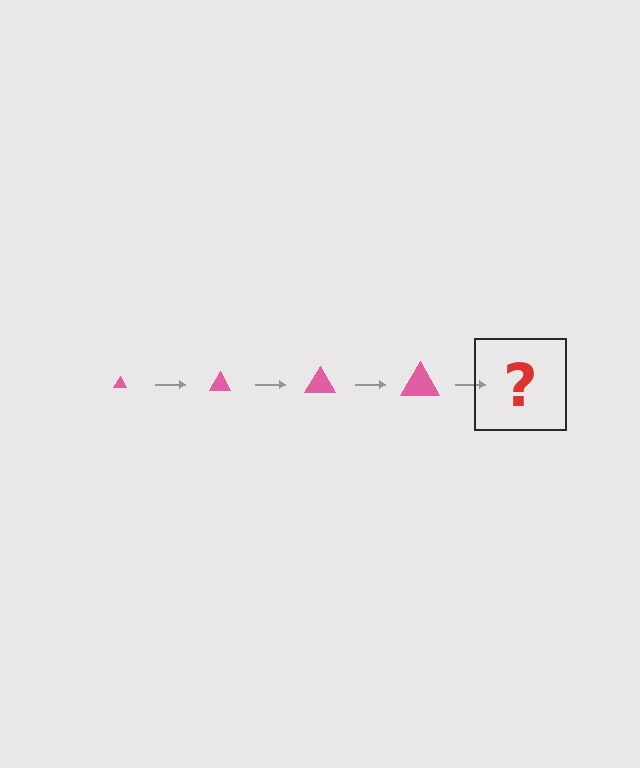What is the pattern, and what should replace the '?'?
The pattern is that the triangle gets progressively larger each step. The '?' should be a pink triangle, larger than the previous one.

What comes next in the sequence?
The next element should be a pink triangle, larger than the previous one.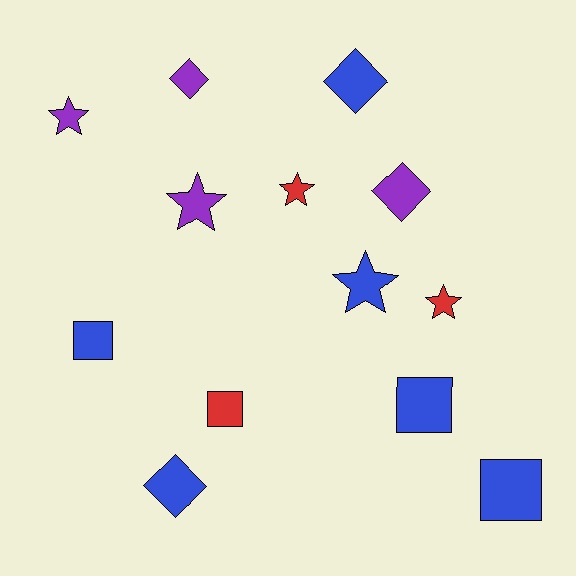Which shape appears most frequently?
Star, with 5 objects.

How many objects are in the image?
There are 13 objects.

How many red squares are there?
There is 1 red square.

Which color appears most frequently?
Blue, with 6 objects.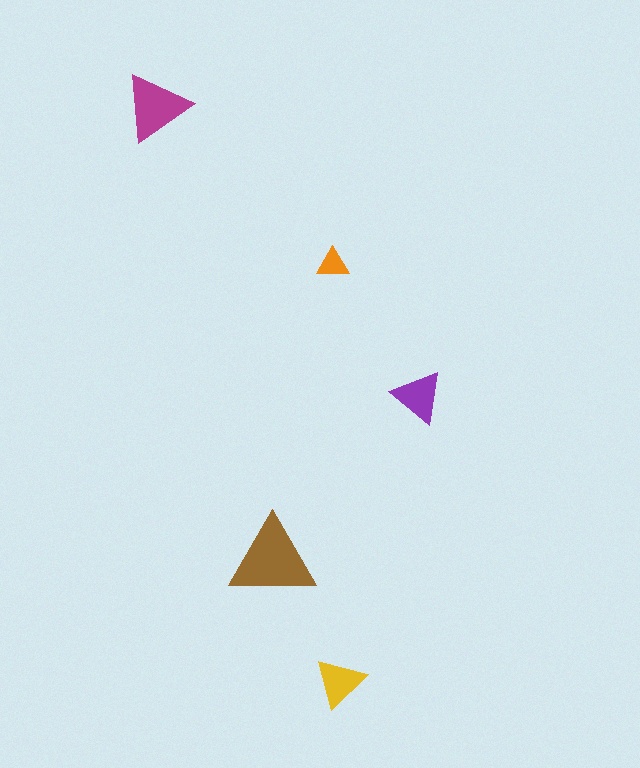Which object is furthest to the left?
The magenta triangle is leftmost.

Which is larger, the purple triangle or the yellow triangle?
The purple one.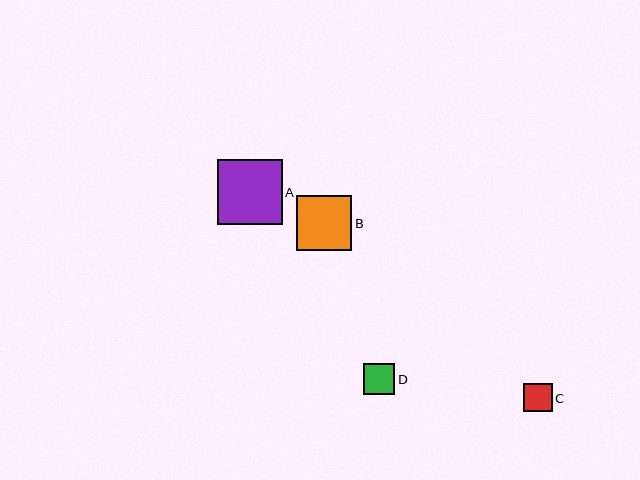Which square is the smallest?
Square C is the smallest with a size of approximately 28 pixels.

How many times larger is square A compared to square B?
Square A is approximately 1.2 times the size of square B.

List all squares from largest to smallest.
From largest to smallest: A, B, D, C.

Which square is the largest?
Square A is the largest with a size of approximately 65 pixels.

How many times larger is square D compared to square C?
Square D is approximately 1.1 times the size of square C.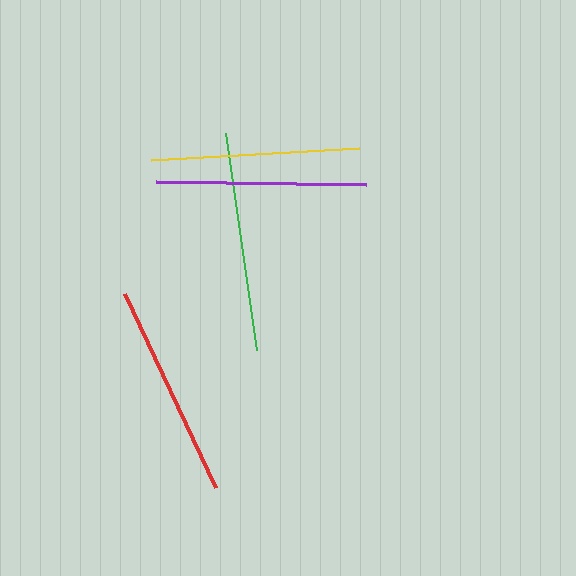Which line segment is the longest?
The green line is the longest at approximately 219 pixels.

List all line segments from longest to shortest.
From longest to shortest: green, red, purple, yellow.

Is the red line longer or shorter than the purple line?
The red line is longer than the purple line.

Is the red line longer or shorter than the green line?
The green line is longer than the red line.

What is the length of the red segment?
The red segment is approximately 213 pixels long.